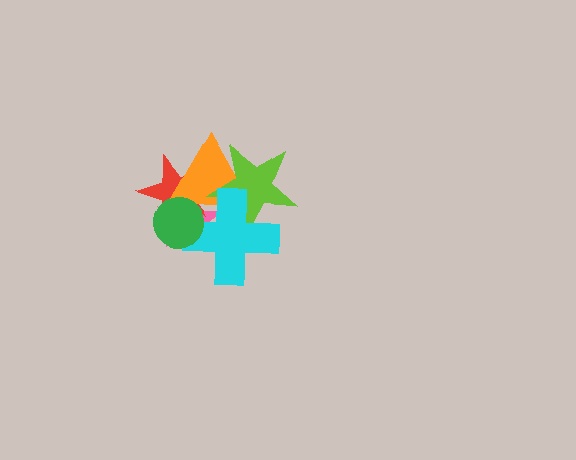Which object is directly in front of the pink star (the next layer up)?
The red star is directly in front of the pink star.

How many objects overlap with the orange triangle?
5 objects overlap with the orange triangle.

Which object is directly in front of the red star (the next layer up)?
The orange triangle is directly in front of the red star.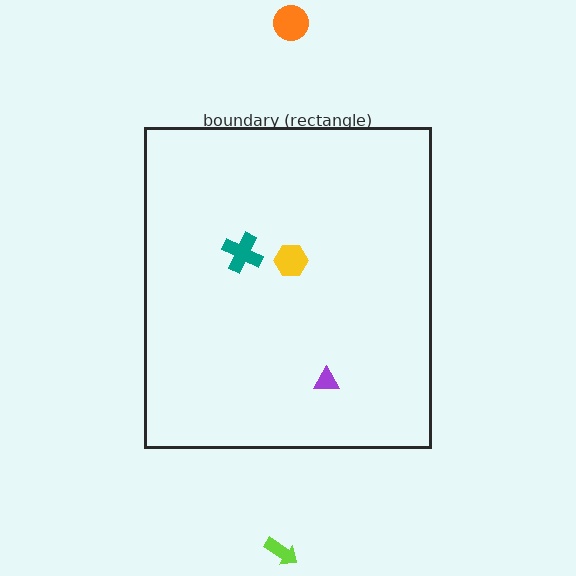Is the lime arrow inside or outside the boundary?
Outside.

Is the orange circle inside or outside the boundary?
Outside.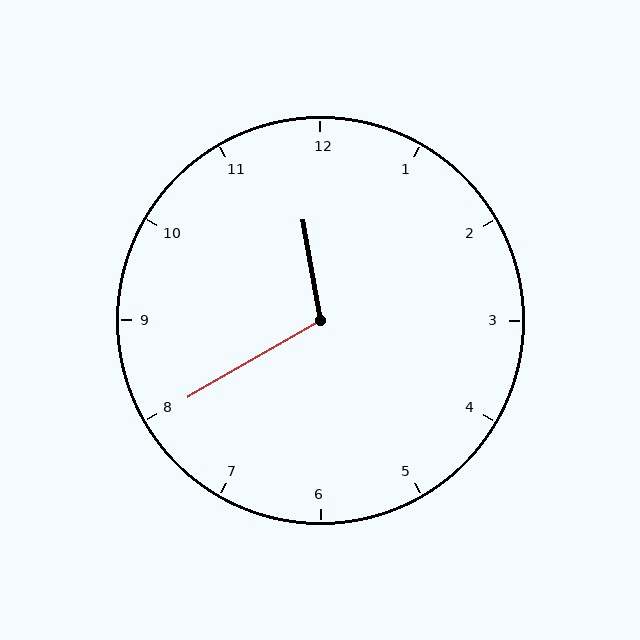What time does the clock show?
11:40.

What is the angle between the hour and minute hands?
Approximately 110 degrees.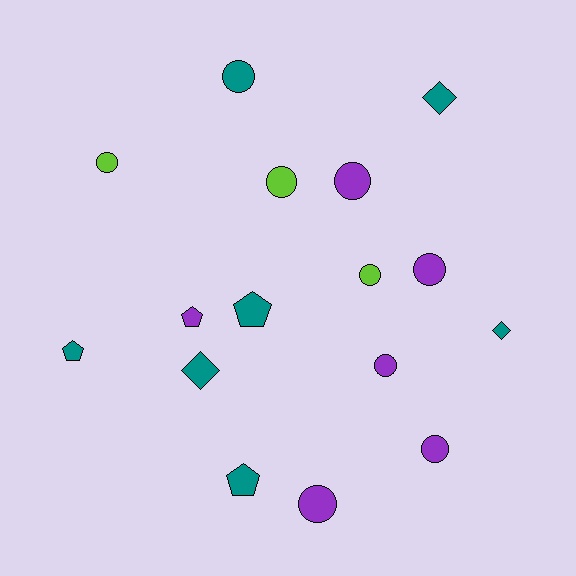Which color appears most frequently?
Teal, with 7 objects.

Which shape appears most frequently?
Circle, with 9 objects.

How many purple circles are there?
There are 5 purple circles.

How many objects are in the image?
There are 16 objects.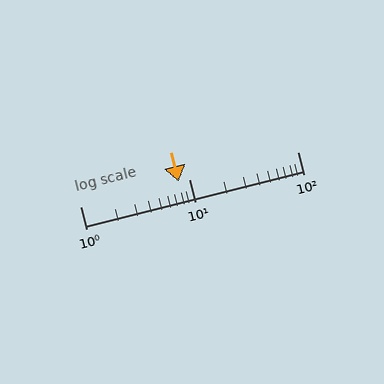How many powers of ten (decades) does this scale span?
The scale spans 2 decades, from 1 to 100.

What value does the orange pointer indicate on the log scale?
The pointer indicates approximately 8.